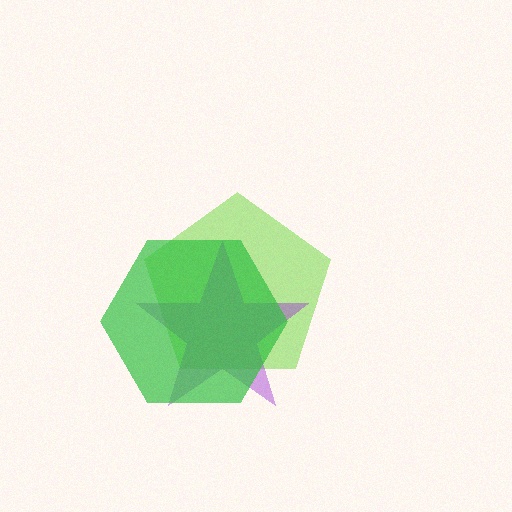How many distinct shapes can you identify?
There are 3 distinct shapes: a lime pentagon, a purple star, a green hexagon.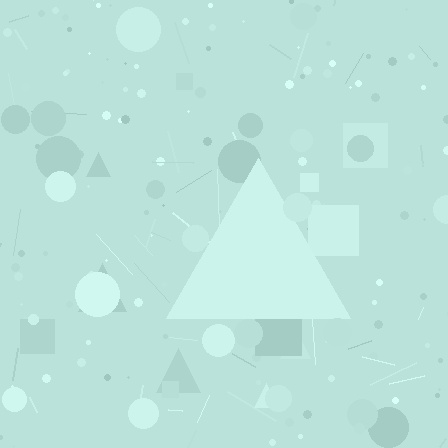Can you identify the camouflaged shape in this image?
The camouflaged shape is a triangle.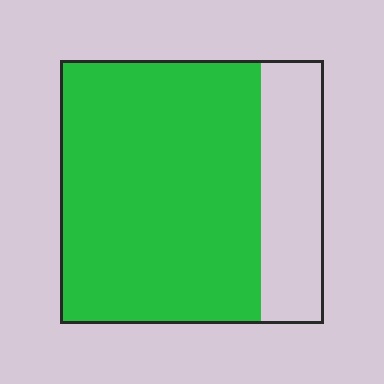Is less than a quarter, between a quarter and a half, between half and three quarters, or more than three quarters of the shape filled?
More than three quarters.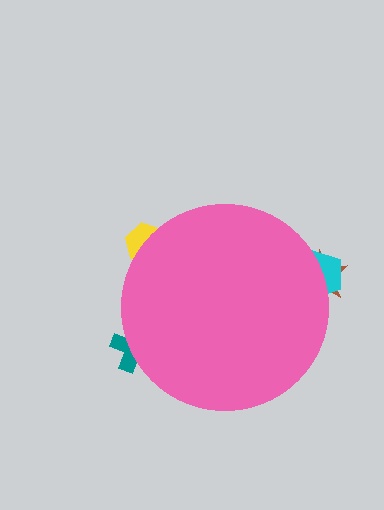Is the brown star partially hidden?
Yes, the brown star is partially hidden behind the pink circle.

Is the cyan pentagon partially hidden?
Yes, the cyan pentagon is partially hidden behind the pink circle.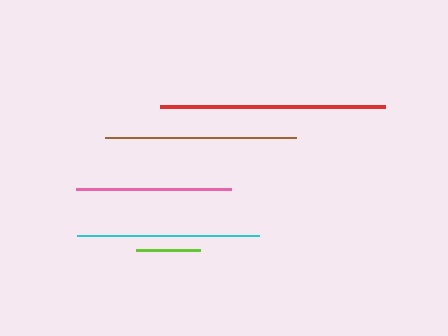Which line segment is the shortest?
The lime line is the shortest at approximately 64 pixels.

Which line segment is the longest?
The red line is the longest at approximately 225 pixels.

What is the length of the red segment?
The red segment is approximately 225 pixels long.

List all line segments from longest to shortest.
From longest to shortest: red, brown, cyan, pink, lime.